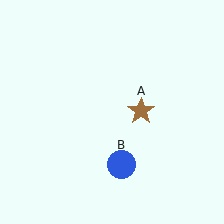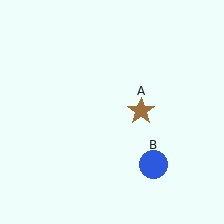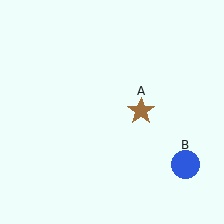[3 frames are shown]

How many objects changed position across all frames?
1 object changed position: blue circle (object B).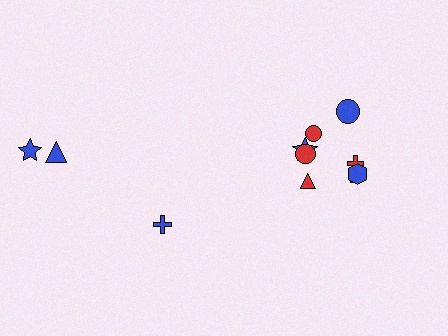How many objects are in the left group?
There are 3 objects.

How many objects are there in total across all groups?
There are 11 objects.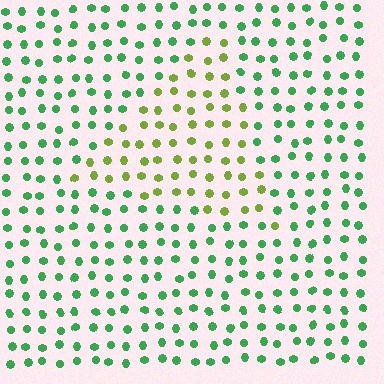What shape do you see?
I see a triangle.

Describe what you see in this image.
The image is filled with small green elements in a uniform arrangement. A triangle-shaped region is visible where the elements are tinted to a slightly different hue, forming a subtle color boundary.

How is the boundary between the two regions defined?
The boundary is defined purely by a slight shift in hue (about 48 degrees). Spacing, size, and orientation are identical on both sides.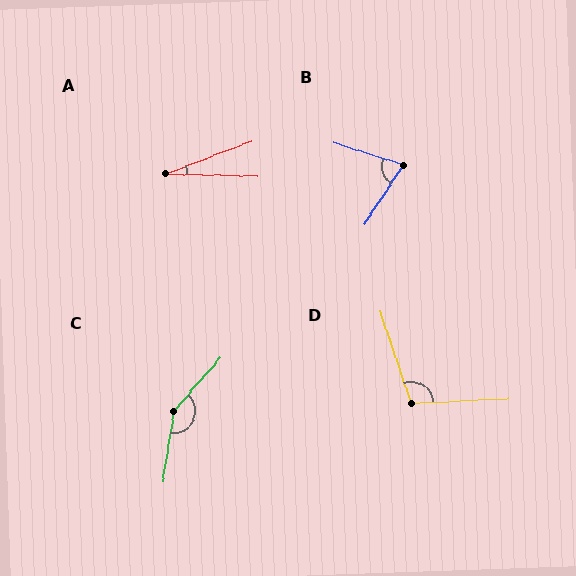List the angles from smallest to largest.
A (22°), B (74°), D (106°), C (147°).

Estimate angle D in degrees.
Approximately 106 degrees.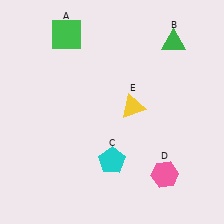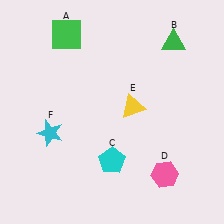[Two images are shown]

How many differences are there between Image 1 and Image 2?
There is 1 difference between the two images.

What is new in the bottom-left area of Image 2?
A cyan star (F) was added in the bottom-left area of Image 2.